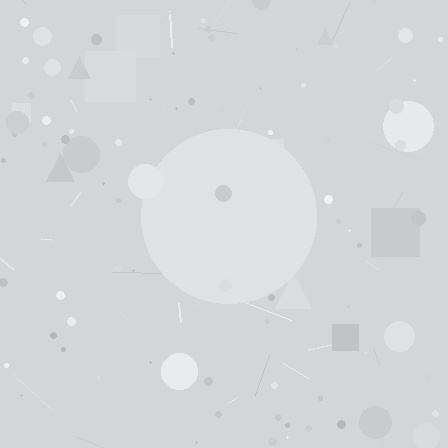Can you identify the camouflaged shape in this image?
The camouflaged shape is a circle.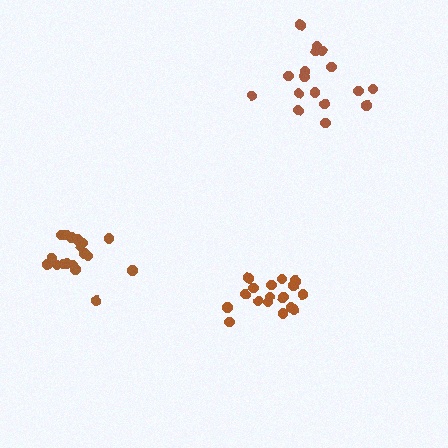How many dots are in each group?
Group 1: 17 dots, Group 2: 17 dots, Group 3: 19 dots (53 total).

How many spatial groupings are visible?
There are 3 spatial groupings.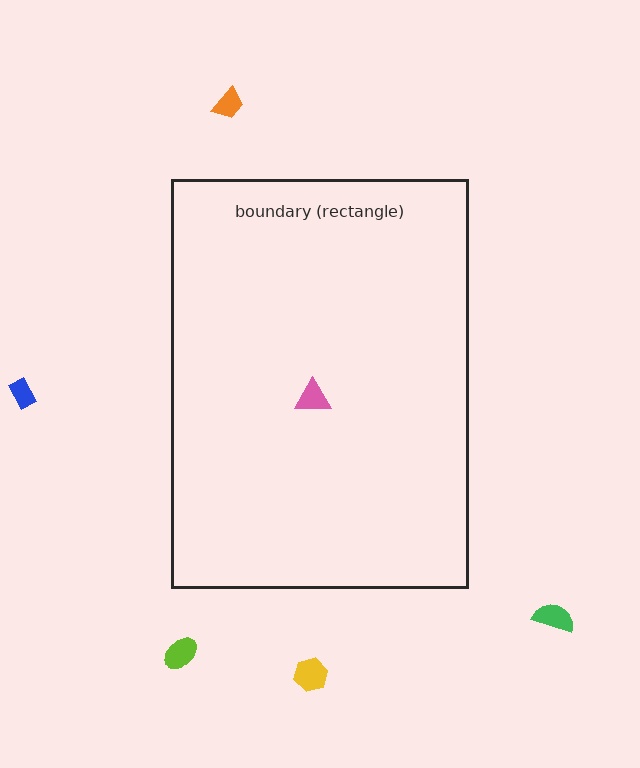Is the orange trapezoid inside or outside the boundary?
Outside.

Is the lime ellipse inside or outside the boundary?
Outside.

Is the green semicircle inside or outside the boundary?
Outside.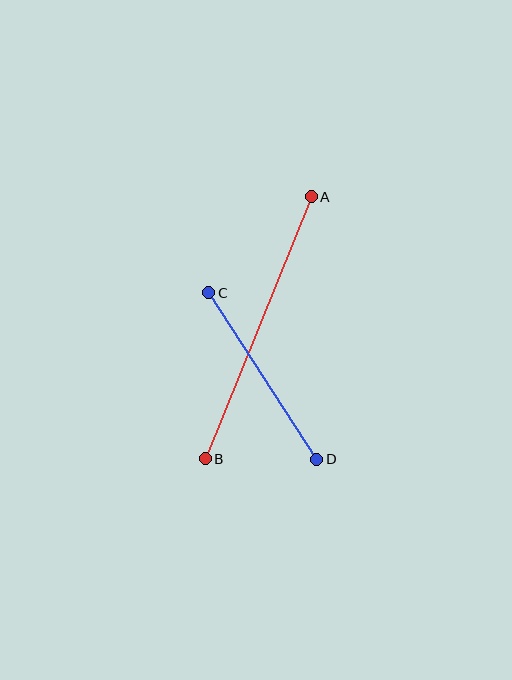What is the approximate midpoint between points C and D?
The midpoint is at approximately (263, 376) pixels.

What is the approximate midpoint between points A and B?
The midpoint is at approximately (258, 328) pixels.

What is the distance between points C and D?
The distance is approximately 199 pixels.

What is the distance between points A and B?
The distance is approximately 283 pixels.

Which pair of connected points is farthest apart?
Points A and B are farthest apart.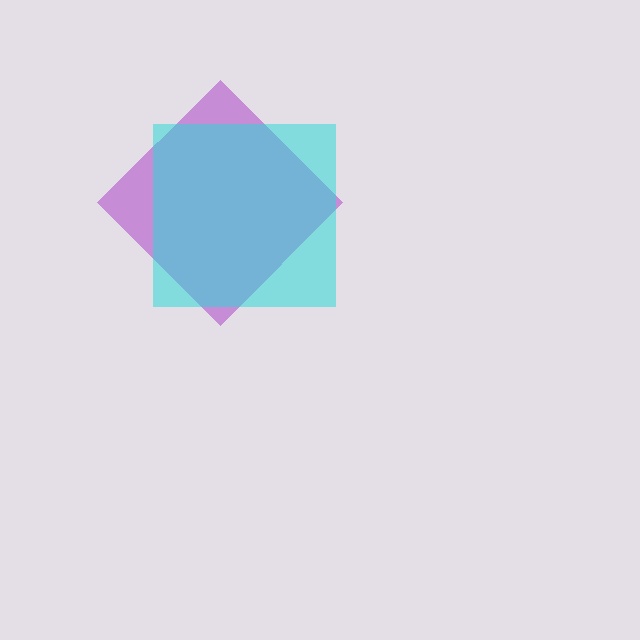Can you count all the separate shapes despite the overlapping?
Yes, there are 2 separate shapes.